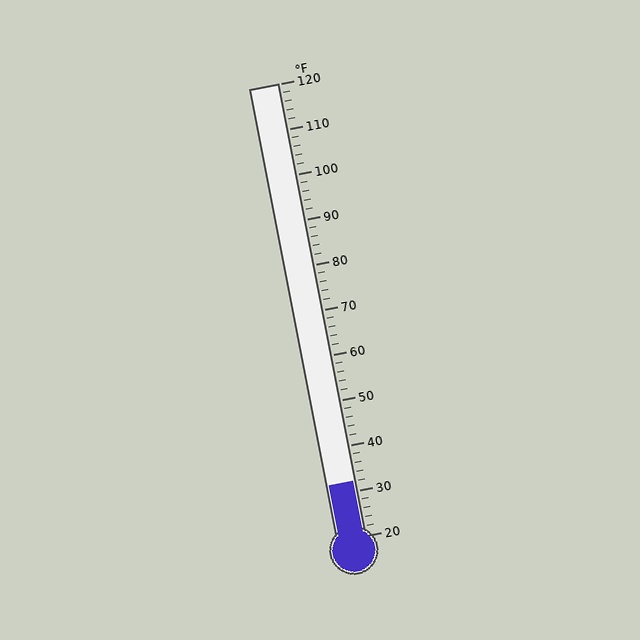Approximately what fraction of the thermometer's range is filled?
The thermometer is filled to approximately 10% of its range.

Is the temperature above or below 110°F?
The temperature is below 110°F.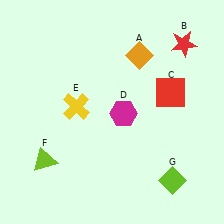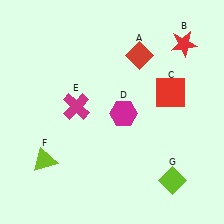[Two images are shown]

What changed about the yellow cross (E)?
In Image 1, E is yellow. In Image 2, it changed to magenta.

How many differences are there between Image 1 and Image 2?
There are 2 differences between the two images.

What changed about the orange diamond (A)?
In Image 1, A is orange. In Image 2, it changed to red.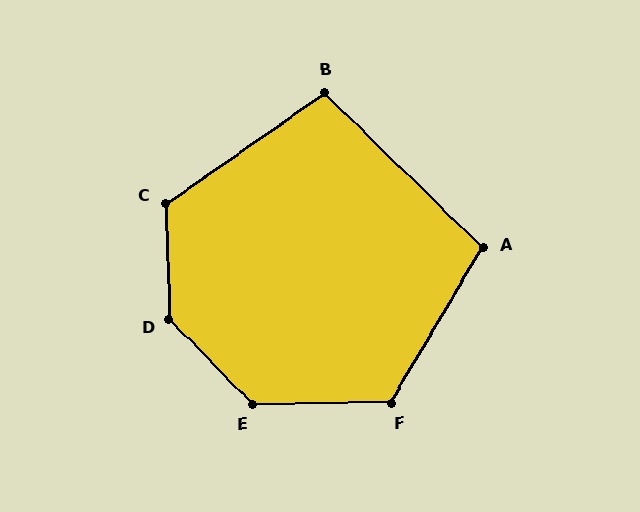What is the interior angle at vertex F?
Approximately 121 degrees (obtuse).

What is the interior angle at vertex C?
Approximately 123 degrees (obtuse).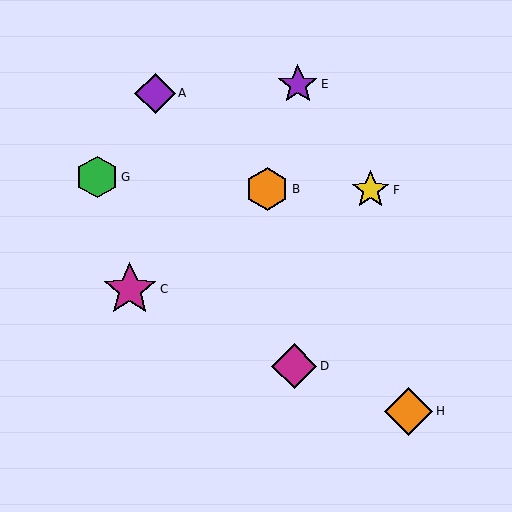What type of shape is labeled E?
Shape E is a purple star.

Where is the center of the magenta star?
The center of the magenta star is at (130, 289).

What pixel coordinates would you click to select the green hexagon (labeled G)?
Click at (97, 177) to select the green hexagon G.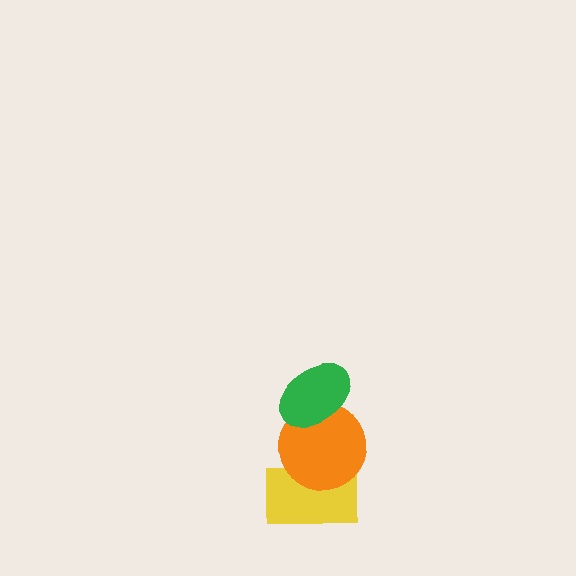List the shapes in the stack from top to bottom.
From top to bottom: the green ellipse, the orange circle, the yellow rectangle.